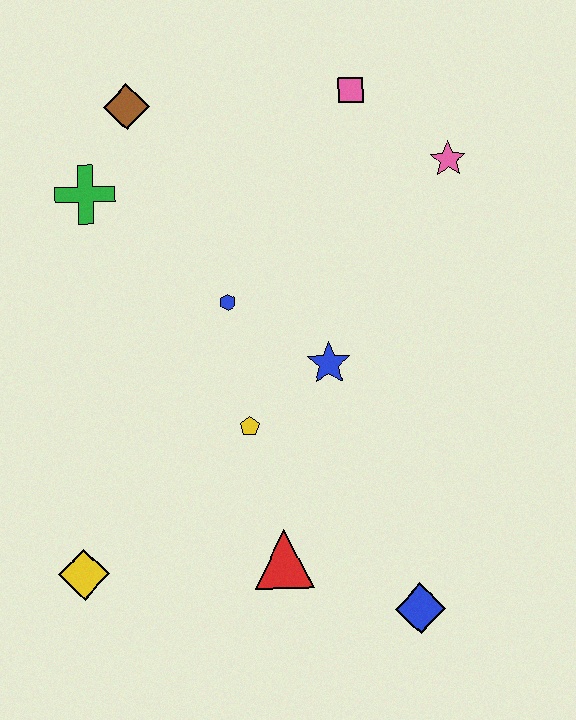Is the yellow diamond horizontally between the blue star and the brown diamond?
No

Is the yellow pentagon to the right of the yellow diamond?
Yes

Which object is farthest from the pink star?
The yellow diamond is farthest from the pink star.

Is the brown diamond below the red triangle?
No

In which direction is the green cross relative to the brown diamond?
The green cross is below the brown diamond.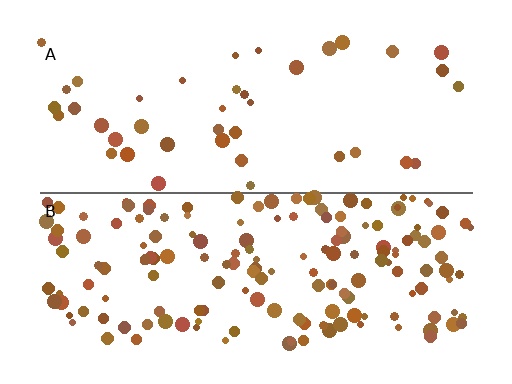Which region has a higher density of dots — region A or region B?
B (the bottom).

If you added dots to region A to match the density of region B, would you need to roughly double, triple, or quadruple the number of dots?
Approximately quadruple.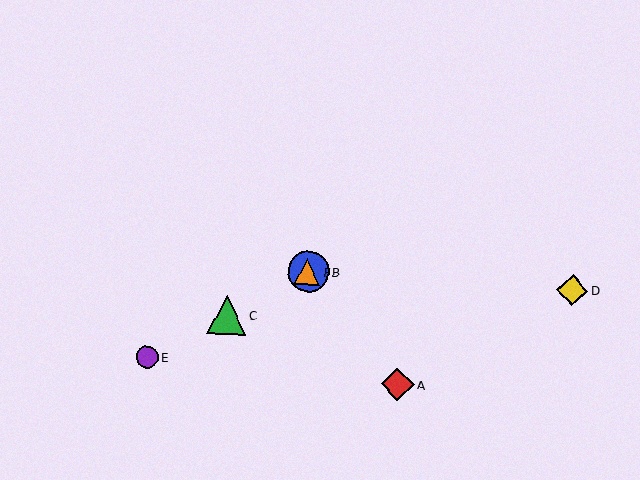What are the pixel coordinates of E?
Object E is at (147, 357).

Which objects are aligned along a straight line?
Objects B, C, E, F are aligned along a straight line.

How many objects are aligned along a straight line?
4 objects (B, C, E, F) are aligned along a straight line.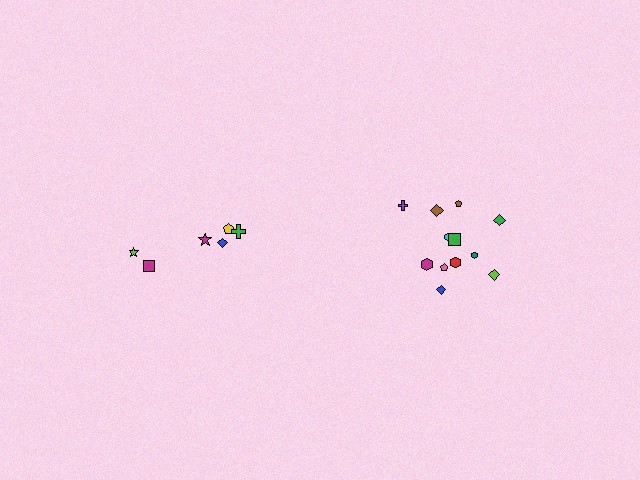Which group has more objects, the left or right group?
The right group.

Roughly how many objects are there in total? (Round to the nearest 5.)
Roughly 20 objects in total.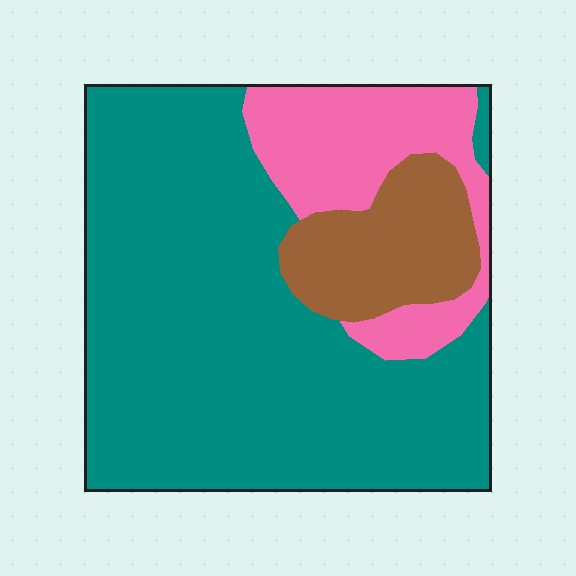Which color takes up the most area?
Teal, at roughly 70%.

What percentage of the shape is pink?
Pink covers roughly 20% of the shape.